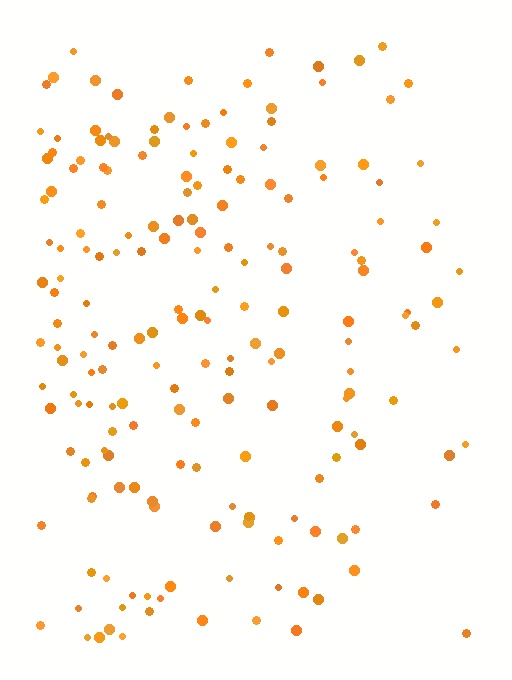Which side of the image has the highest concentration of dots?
The left.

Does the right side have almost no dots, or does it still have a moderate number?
Still a moderate number, just noticeably fewer than the left.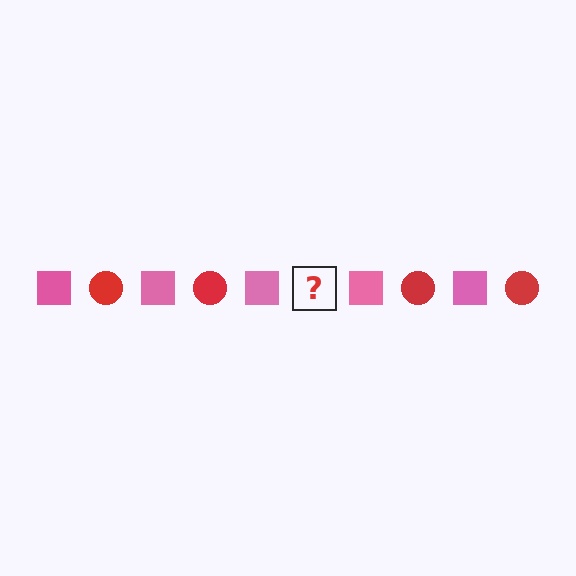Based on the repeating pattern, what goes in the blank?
The blank should be a red circle.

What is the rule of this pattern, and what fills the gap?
The rule is that the pattern alternates between pink square and red circle. The gap should be filled with a red circle.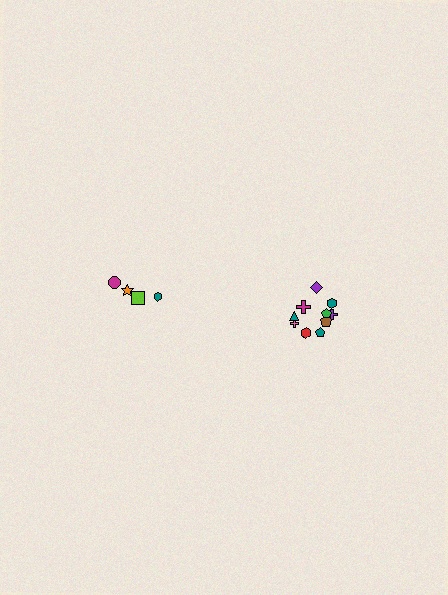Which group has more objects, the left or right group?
The right group.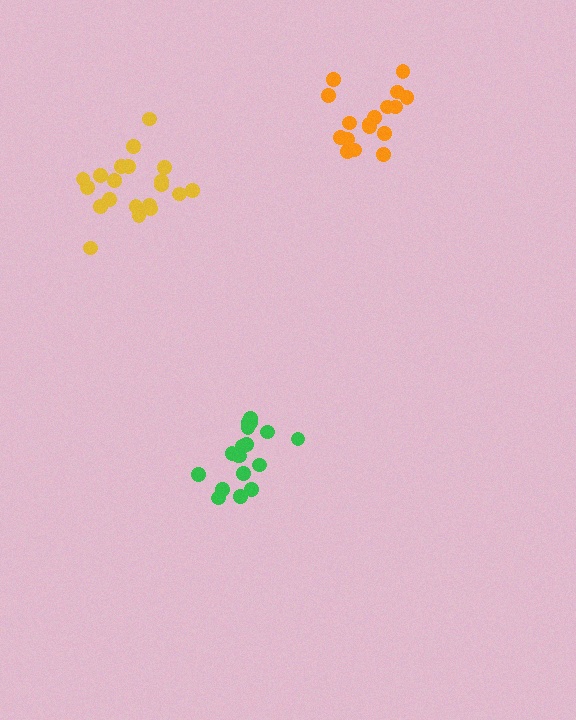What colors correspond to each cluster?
The clusters are colored: green, orange, yellow.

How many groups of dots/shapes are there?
There are 3 groups.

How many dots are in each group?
Group 1: 18 dots, Group 2: 17 dots, Group 3: 20 dots (55 total).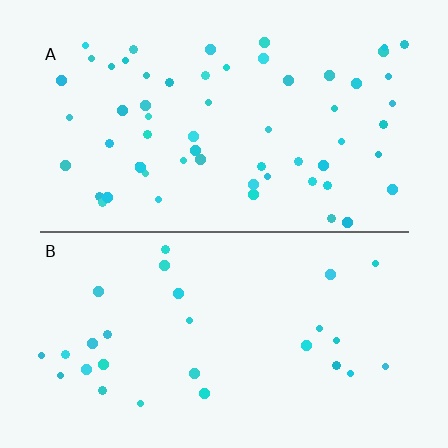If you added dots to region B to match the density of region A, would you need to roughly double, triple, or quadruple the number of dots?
Approximately double.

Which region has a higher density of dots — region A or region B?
A (the top).